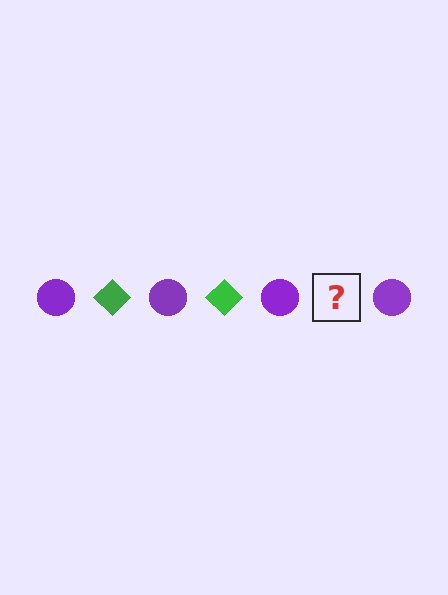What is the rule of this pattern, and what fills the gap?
The rule is that the pattern alternates between purple circle and green diamond. The gap should be filled with a green diamond.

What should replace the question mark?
The question mark should be replaced with a green diamond.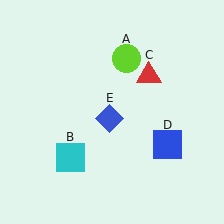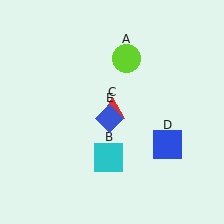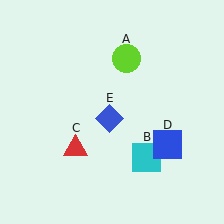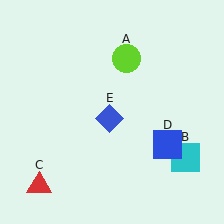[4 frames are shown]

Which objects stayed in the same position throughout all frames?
Lime circle (object A) and blue square (object D) and blue diamond (object E) remained stationary.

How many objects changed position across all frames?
2 objects changed position: cyan square (object B), red triangle (object C).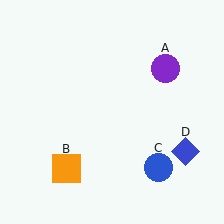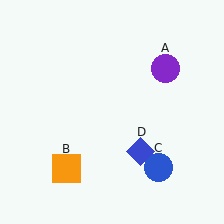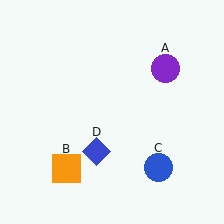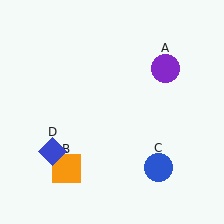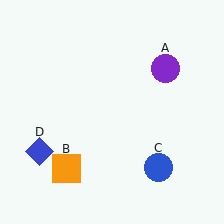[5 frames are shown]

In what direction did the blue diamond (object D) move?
The blue diamond (object D) moved left.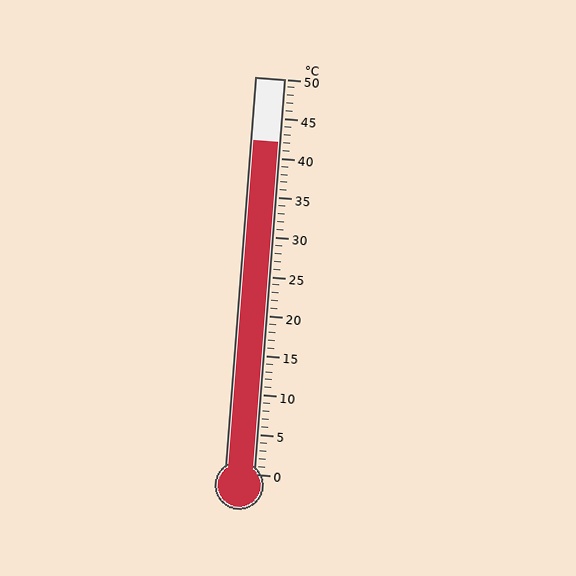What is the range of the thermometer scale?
The thermometer scale ranges from 0°C to 50°C.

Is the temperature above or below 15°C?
The temperature is above 15°C.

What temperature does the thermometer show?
The thermometer shows approximately 42°C.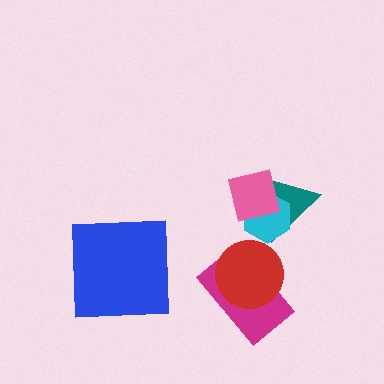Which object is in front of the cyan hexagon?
The pink square is in front of the cyan hexagon.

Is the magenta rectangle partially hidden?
Yes, it is partially covered by another shape.